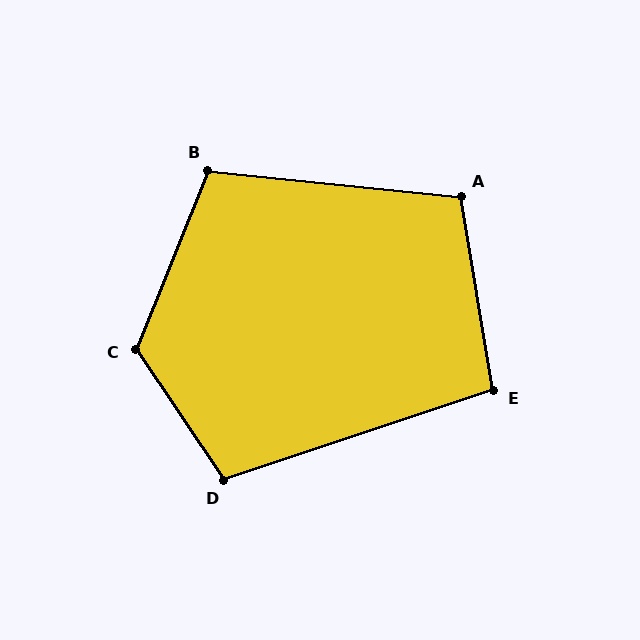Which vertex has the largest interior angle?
C, at approximately 124 degrees.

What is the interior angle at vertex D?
Approximately 106 degrees (obtuse).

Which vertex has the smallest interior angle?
E, at approximately 99 degrees.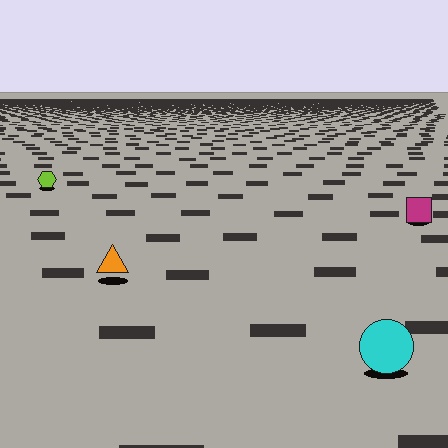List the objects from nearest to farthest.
From nearest to farthest: the cyan circle, the orange triangle, the magenta square, the lime hexagon.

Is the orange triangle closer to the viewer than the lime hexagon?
Yes. The orange triangle is closer — you can tell from the texture gradient: the ground texture is coarser near it.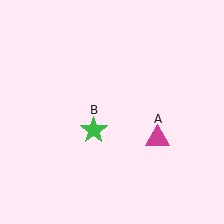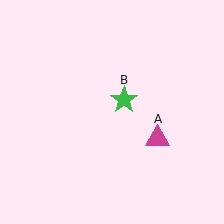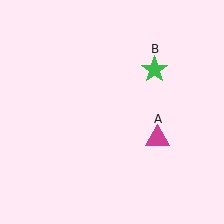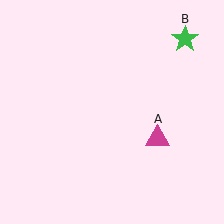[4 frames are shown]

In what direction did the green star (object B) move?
The green star (object B) moved up and to the right.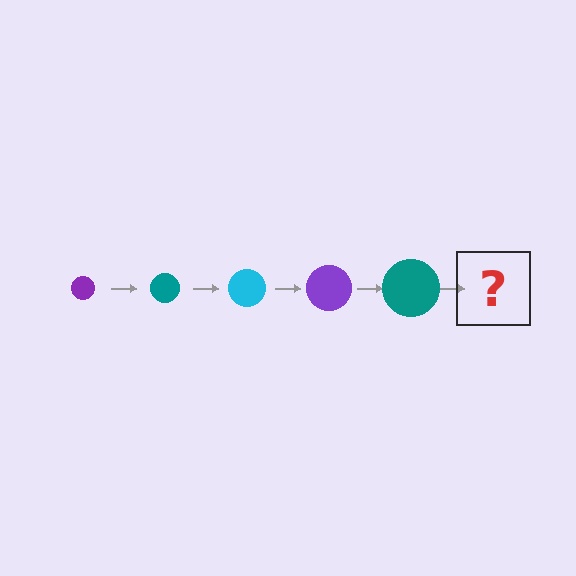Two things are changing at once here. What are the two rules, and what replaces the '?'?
The two rules are that the circle grows larger each step and the color cycles through purple, teal, and cyan. The '?' should be a cyan circle, larger than the previous one.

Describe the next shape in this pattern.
It should be a cyan circle, larger than the previous one.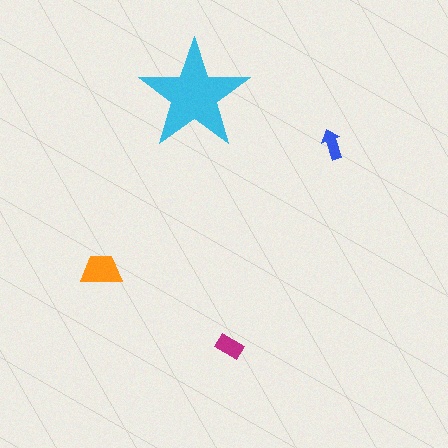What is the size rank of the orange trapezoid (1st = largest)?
2nd.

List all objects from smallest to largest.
The blue arrow, the magenta rectangle, the orange trapezoid, the cyan star.